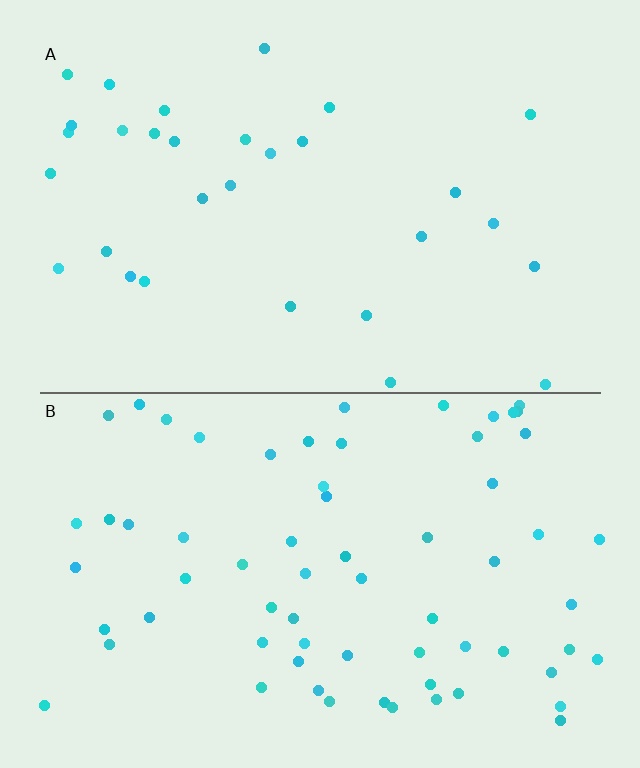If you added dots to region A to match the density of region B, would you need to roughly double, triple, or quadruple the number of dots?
Approximately double.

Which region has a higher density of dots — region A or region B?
B (the bottom).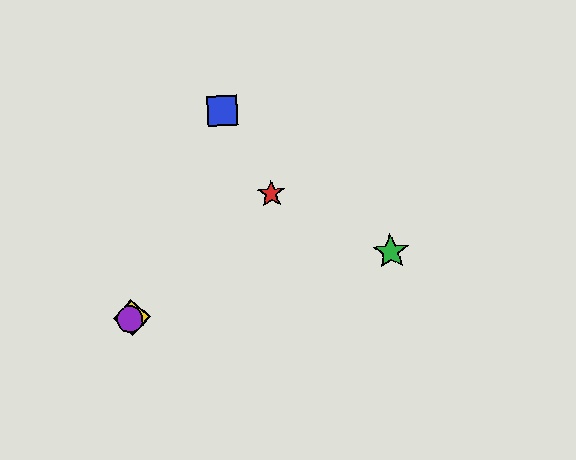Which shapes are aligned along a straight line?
The red star, the yellow diamond, the purple circle are aligned along a straight line.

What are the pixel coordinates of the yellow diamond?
The yellow diamond is at (132, 317).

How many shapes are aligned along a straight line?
3 shapes (the red star, the yellow diamond, the purple circle) are aligned along a straight line.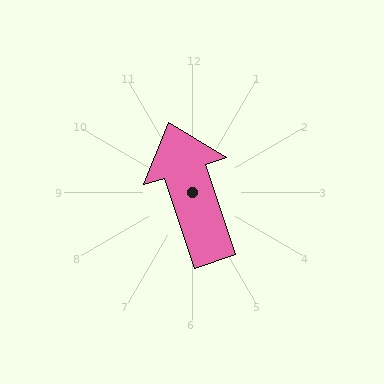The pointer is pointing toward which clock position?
Roughly 11 o'clock.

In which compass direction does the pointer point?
North.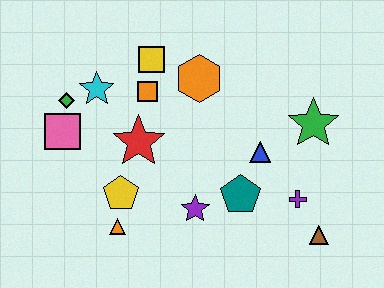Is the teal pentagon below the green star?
Yes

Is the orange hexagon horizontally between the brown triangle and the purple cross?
No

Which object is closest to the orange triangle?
The yellow pentagon is closest to the orange triangle.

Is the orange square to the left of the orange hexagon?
Yes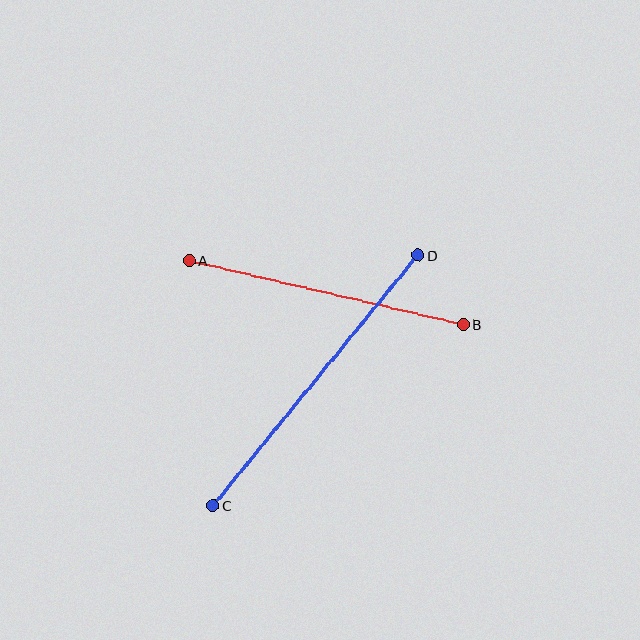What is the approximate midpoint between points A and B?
The midpoint is at approximately (326, 292) pixels.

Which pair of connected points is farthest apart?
Points C and D are farthest apart.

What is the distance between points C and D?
The distance is approximately 323 pixels.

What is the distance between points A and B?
The distance is approximately 281 pixels.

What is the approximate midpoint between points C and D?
The midpoint is at approximately (316, 380) pixels.